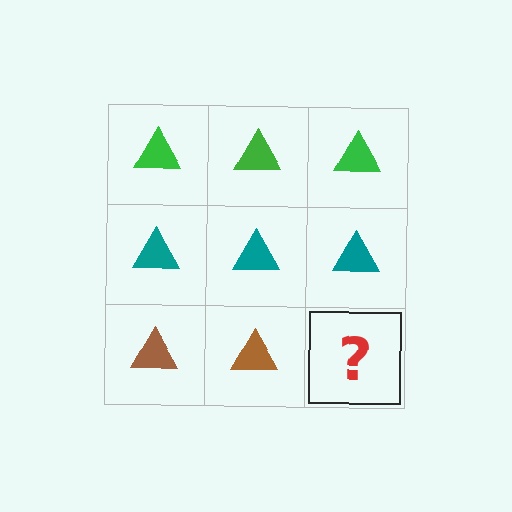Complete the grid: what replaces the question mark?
The question mark should be replaced with a brown triangle.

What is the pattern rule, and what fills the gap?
The rule is that each row has a consistent color. The gap should be filled with a brown triangle.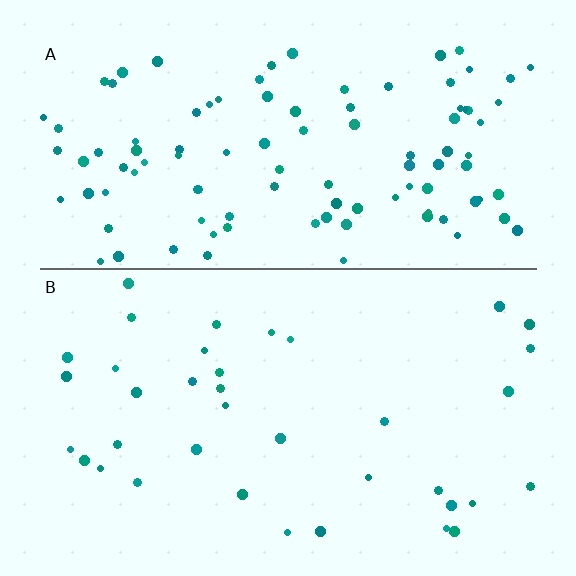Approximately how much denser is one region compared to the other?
Approximately 2.7× — region A over region B.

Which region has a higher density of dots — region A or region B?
A (the top).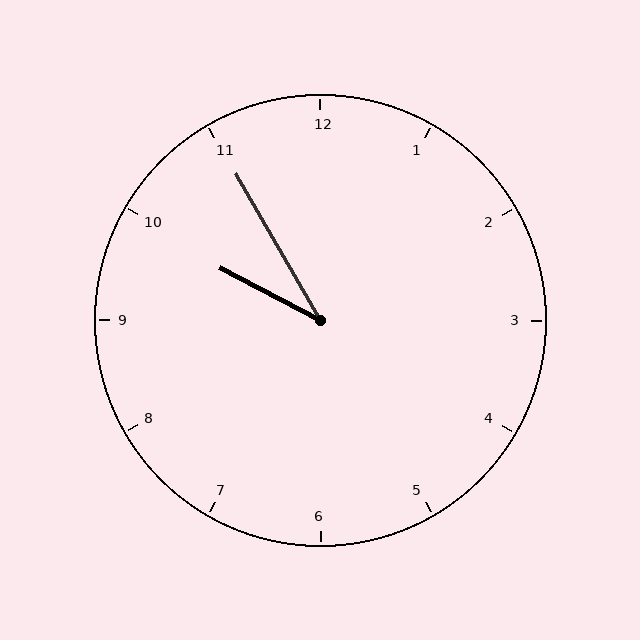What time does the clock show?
9:55.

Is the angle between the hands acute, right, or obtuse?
It is acute.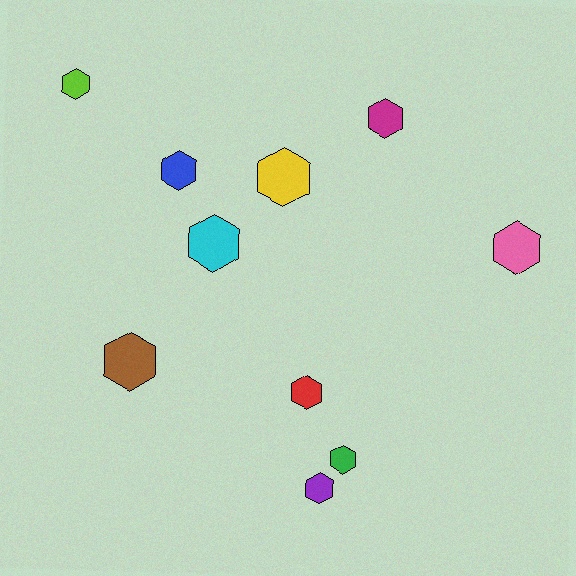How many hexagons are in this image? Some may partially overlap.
There are 10 hexagons.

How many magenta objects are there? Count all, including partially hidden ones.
There is 1 magenta object.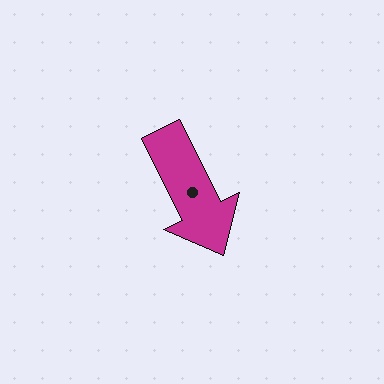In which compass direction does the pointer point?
Southeast.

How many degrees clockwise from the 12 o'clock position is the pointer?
Approximately 154 degrees.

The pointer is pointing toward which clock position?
Roughly 5 o'clock.